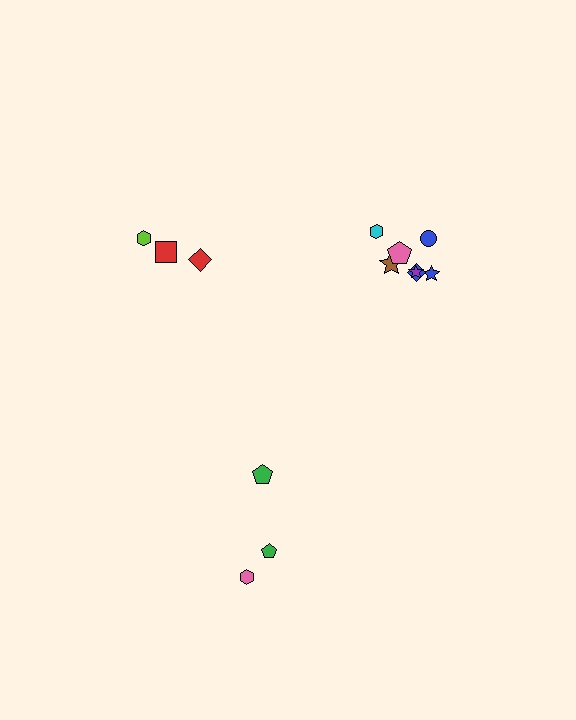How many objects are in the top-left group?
There are 3 objects.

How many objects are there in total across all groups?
There are 13 objects.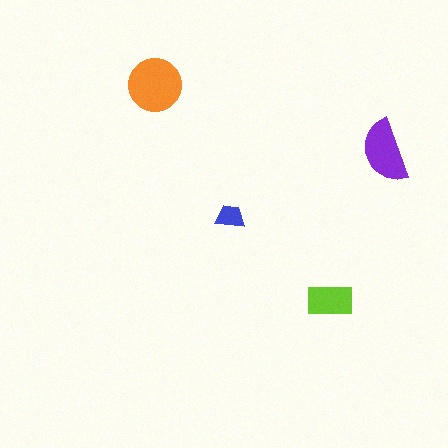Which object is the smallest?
The blue trapezoid.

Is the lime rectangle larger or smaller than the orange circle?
Smaller.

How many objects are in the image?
There are 4 objects in the image.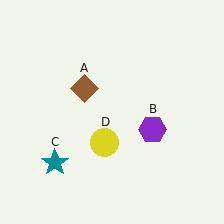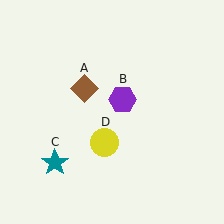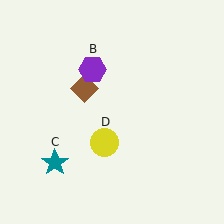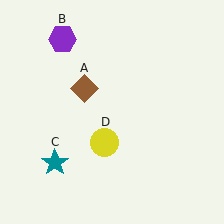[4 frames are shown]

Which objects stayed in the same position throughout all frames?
Brown diamond (object A) and teal star (object C) and yellow circle (object D) remained stationary.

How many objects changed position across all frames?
1 object changed position: purple hexagon (object B).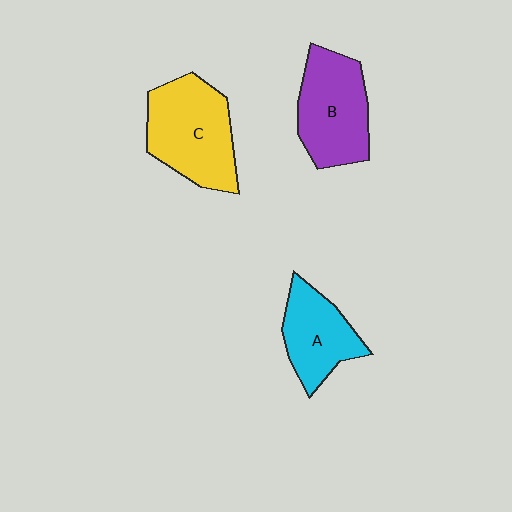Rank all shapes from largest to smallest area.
From largest to smallest: C (yellow), B (purple), A (cyan).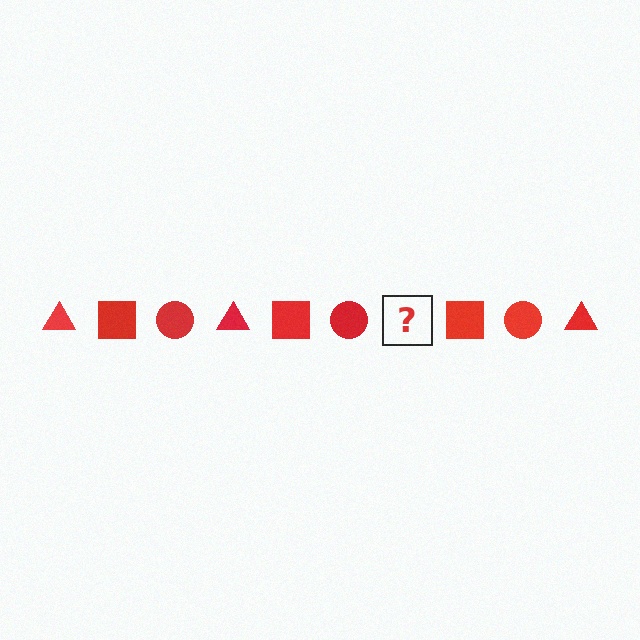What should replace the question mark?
The question mark should be replaced with a red triangle.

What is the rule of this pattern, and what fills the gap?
The rule is that the pattern cycles through triangle, square, circle shapes in red. The gap should be filled with a red triangle.